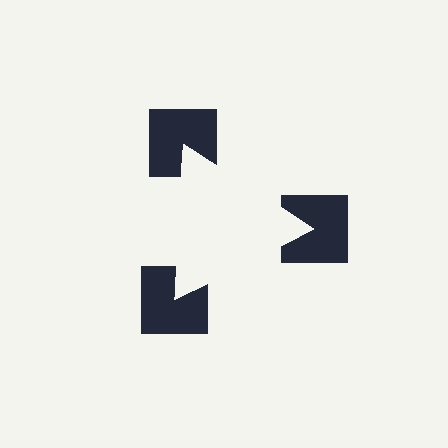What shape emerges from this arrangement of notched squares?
An illusory triangle — its edges are inferred from the aligned wedge cuts in the notched squares, not physically drawn.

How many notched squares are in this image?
There are 3 — one at each vertex of the illusory triangle.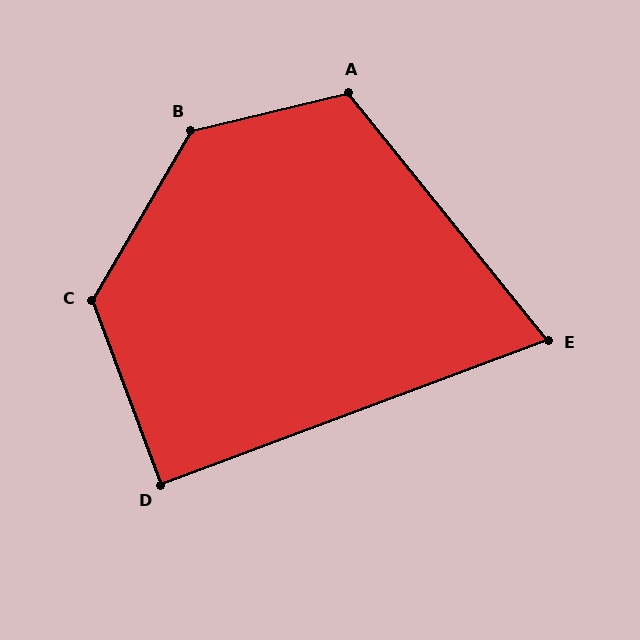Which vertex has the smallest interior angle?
E, at approximately 72 degrees.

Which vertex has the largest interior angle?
B, at approximately 134 degrees.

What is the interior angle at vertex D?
Approximately 90 degrees (approximately right).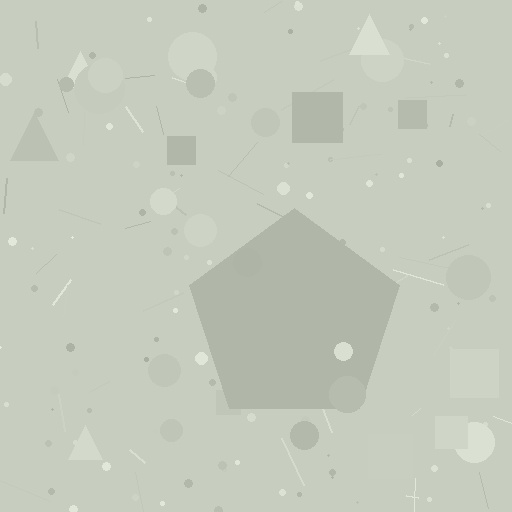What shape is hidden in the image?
A pentagon is hidden in the image.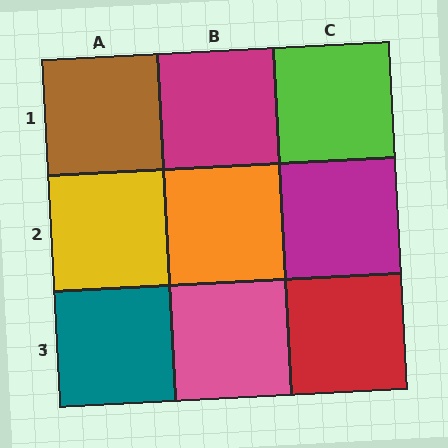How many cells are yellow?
1 cell is yellow.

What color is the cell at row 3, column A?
Teal.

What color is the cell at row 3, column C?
Red.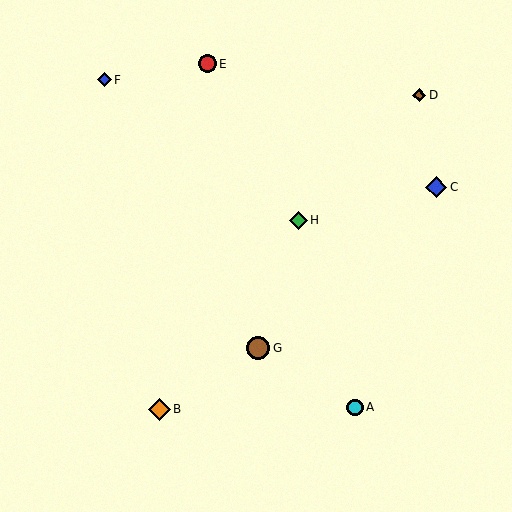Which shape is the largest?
The brown circle (labeled G) is the largest.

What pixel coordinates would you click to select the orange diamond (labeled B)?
Click at (160, 409) to select the orange diamond B.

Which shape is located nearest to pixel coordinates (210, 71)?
The red circle (labeled E) at (207, 64) is nearest to that location.